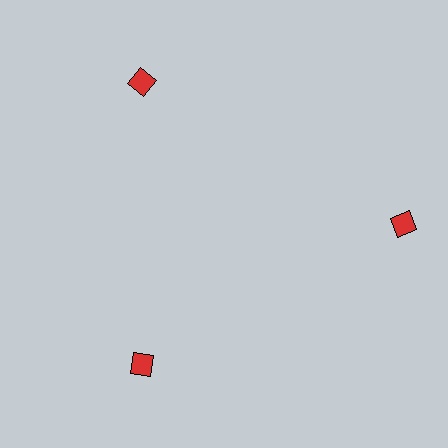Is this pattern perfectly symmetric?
No. The 3 red diamonds are arranged in a ring, but one element near the 3 o'clock position is pushed outward from the center, breaking the 3-fold rotational symmetry.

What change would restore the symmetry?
The symmetry would be restored by moving it inward, back onto the ring so that all 3 diamonds sit at equal angles and equal distance from the center.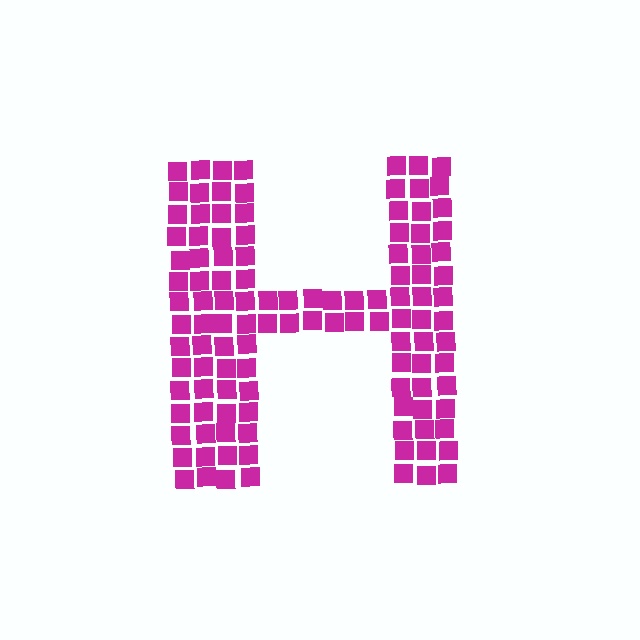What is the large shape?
The large shape is the letter H.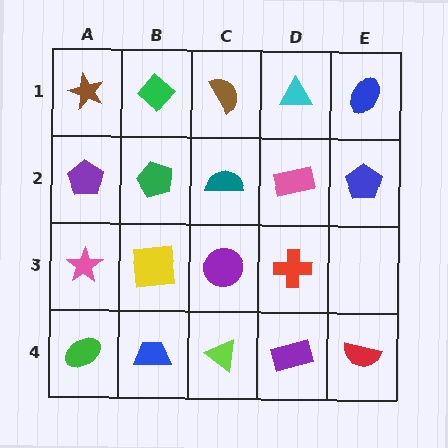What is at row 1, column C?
A brown semicircle.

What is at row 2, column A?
A purple pentagon.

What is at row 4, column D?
A purple rectangle.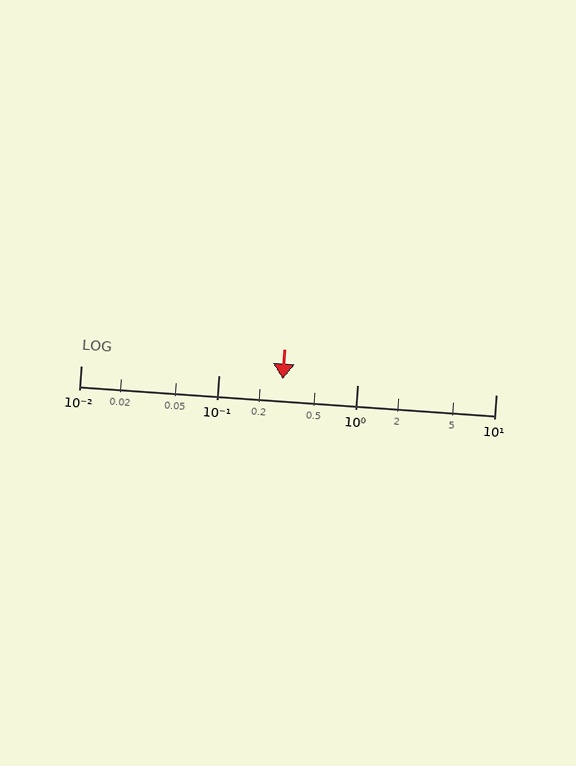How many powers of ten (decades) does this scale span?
The scale spans 3 decades, from 0.01 to 10.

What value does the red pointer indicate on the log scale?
The pointer indicates approximately 0.29.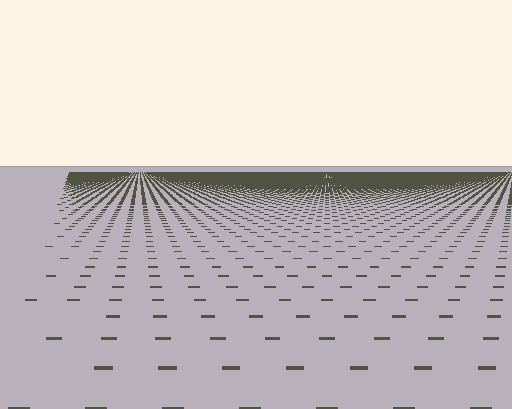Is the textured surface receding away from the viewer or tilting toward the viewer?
The surface is receding away from the viewer. Texture elements get smaller and denser toward the top.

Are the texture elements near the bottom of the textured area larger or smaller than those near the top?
Larger. Near the bottom, elements are closer to the viewer and appear at a bigger on-screen size.